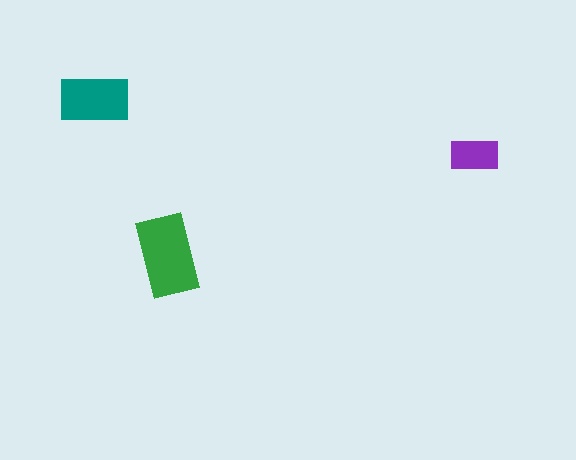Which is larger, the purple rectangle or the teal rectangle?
The teal one.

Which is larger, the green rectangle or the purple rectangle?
The green one.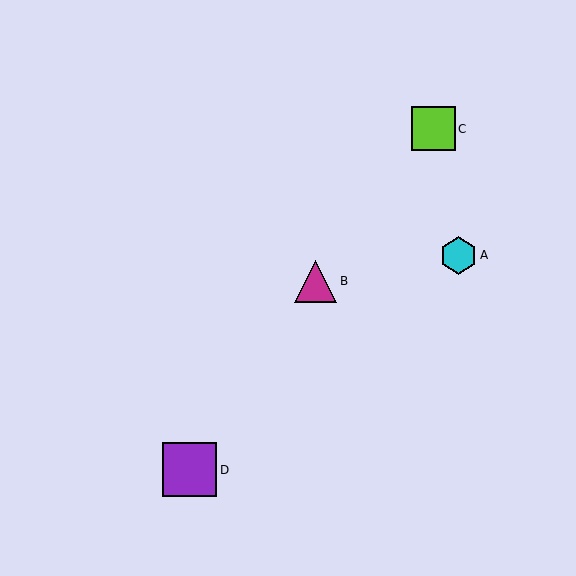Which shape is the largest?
The purple square (labeled D) is the largest.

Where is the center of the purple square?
The center of the purple square is at (190, 470).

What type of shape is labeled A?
Shape A is a cyan hexagon.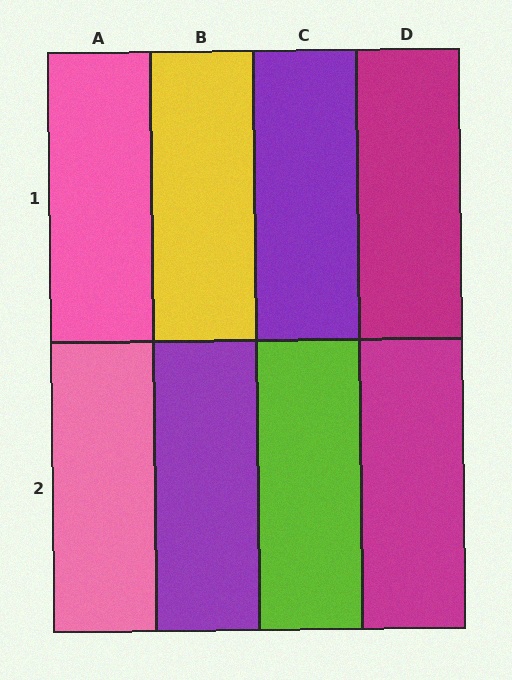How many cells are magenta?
2 cells are magenta.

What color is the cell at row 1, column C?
Purple.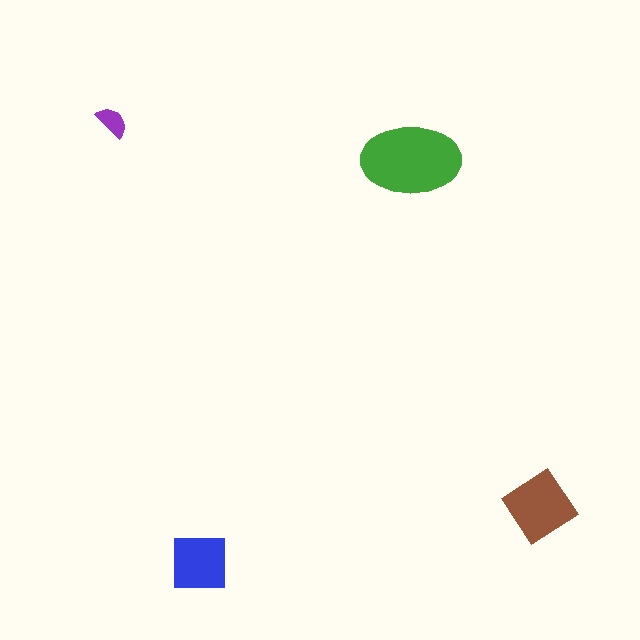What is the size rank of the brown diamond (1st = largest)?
2nd.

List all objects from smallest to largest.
The purple semicircle, the blue square, the brown diamond, the green ellipse.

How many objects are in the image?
There are 4 objects in the image.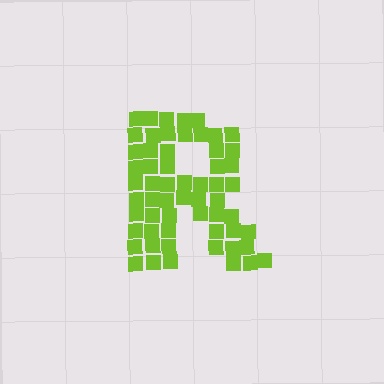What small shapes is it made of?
It is made of small squares.